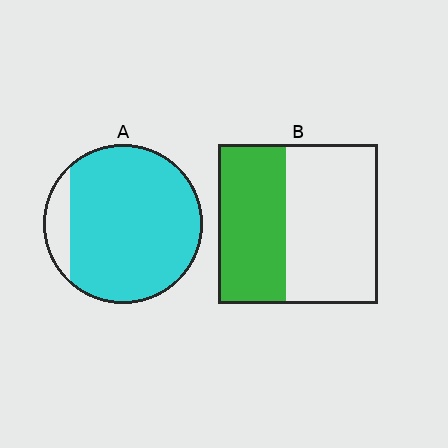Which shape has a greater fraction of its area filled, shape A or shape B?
Shape A.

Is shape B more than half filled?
No.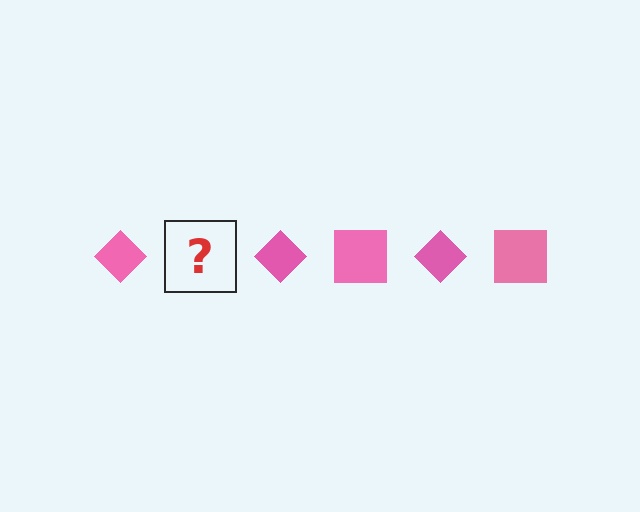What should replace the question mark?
The question mark should be replaced with a pink square.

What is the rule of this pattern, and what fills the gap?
The rule is that the pattern cycles through diamond, square shapes in pink. The gap should be filled with a pink square.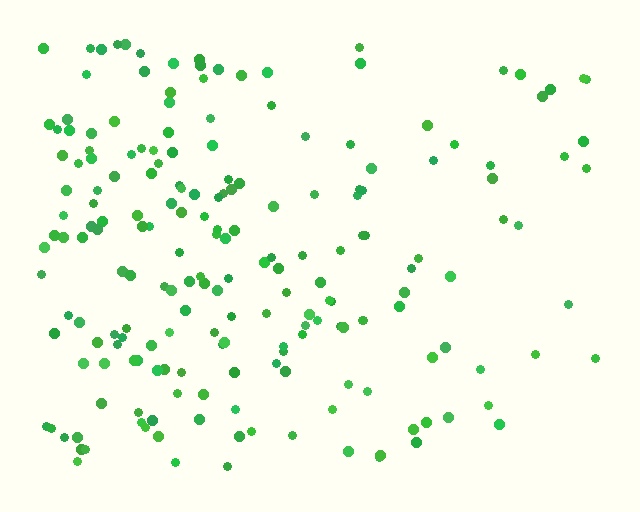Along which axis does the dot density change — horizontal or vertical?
Horizontal.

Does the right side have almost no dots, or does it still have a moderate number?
Still a moderate number, just noticeably fewer than the left.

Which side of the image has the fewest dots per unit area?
The right.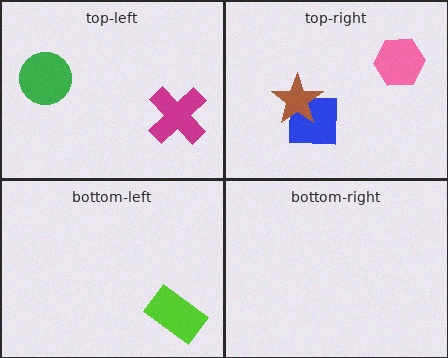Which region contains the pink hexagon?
The top-right region.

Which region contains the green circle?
The top-left region.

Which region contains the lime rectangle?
The bottom-left region.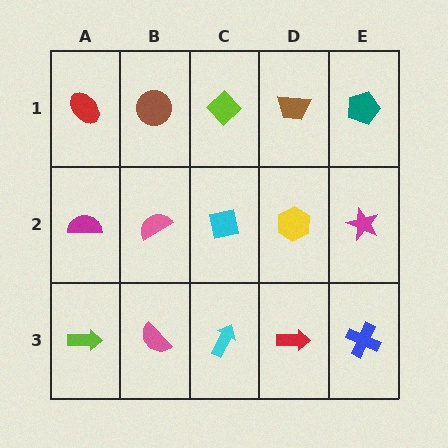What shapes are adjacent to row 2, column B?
A brown circle (row 1, column B), a pink semicircle (row 3, column B), a magenta semicircle (row 2, column A), a cyan square (row 2, column C).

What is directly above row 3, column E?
A magenta star.